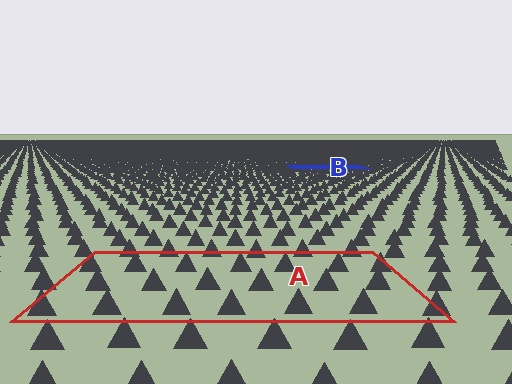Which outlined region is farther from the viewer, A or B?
Region B is farther from the viewer — the texture elements inside it appear smaller and more densely packed.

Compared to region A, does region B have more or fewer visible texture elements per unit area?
Region B has more texture elements per unit area — they are packed more densely because it is farther away.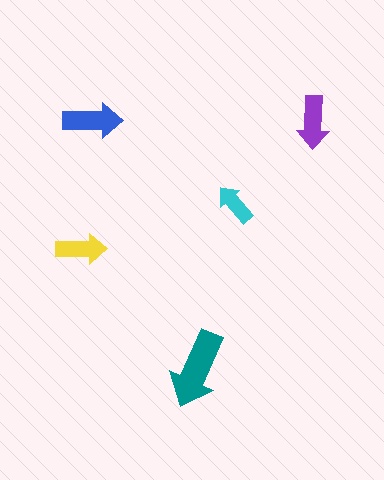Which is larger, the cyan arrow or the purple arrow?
The purple one.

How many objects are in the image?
There are 5 objects in the image.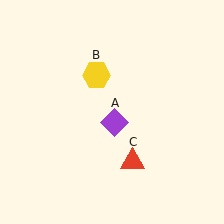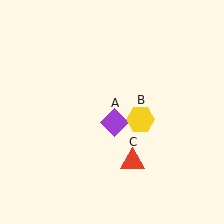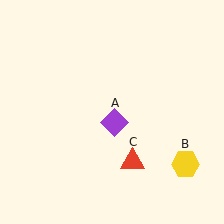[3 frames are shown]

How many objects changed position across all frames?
1 object changed position: yellow hexagon (object B).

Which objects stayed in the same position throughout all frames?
Purple diamond (object A) and red triangle (object C) remained stationary.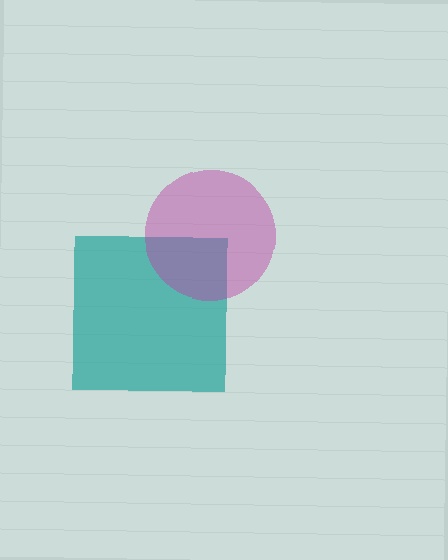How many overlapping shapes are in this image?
There are 2 overlapping shapes in the image.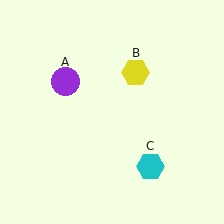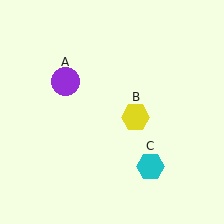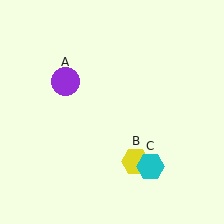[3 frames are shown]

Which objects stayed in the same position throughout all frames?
Purple circle (object A) and cyan hexagon (object C) remained stationary.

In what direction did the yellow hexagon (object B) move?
The yellow hexagon (object B) moved down.